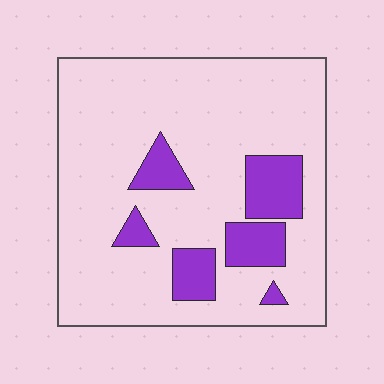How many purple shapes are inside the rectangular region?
6.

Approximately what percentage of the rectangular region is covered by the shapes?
Approximately 15%.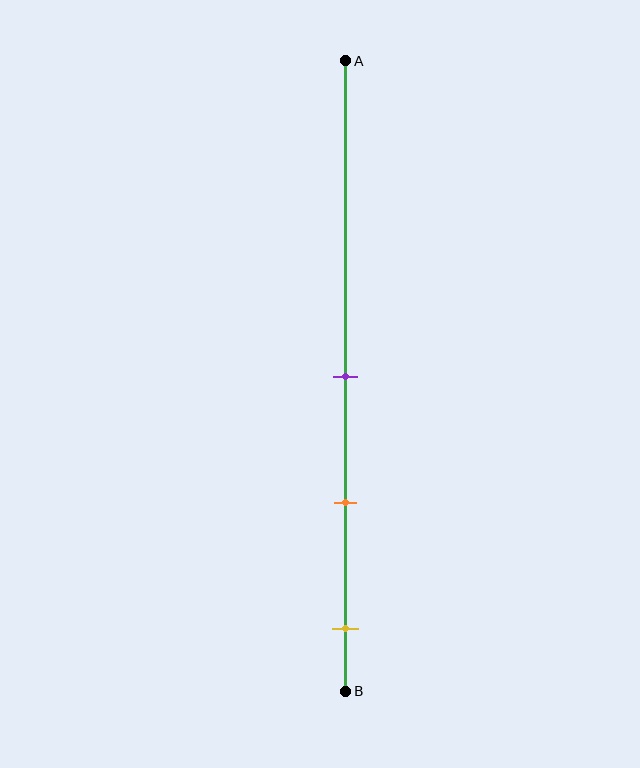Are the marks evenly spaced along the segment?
Yes, the marks are approximately evenly spaced.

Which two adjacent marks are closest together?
The purple and orange marks are the closest adjacent pair.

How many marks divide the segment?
There are 3 marks dividing the segment.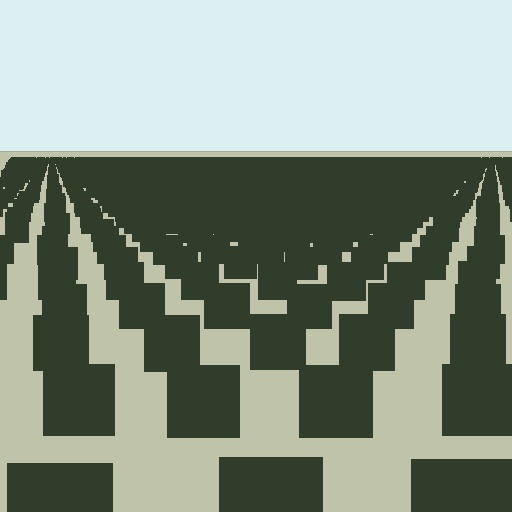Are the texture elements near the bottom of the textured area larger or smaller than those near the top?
Larger. Near the bottom, elements are closer to the viewer and appear at a bigger on-screen size.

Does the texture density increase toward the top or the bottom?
Density increases toward the top.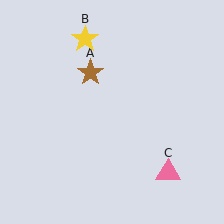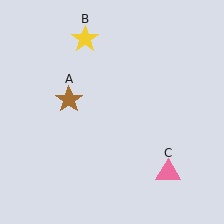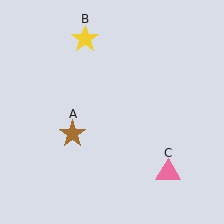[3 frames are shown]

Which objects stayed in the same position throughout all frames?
Yellow star (object B) and pink triangle (object C) remained stationary.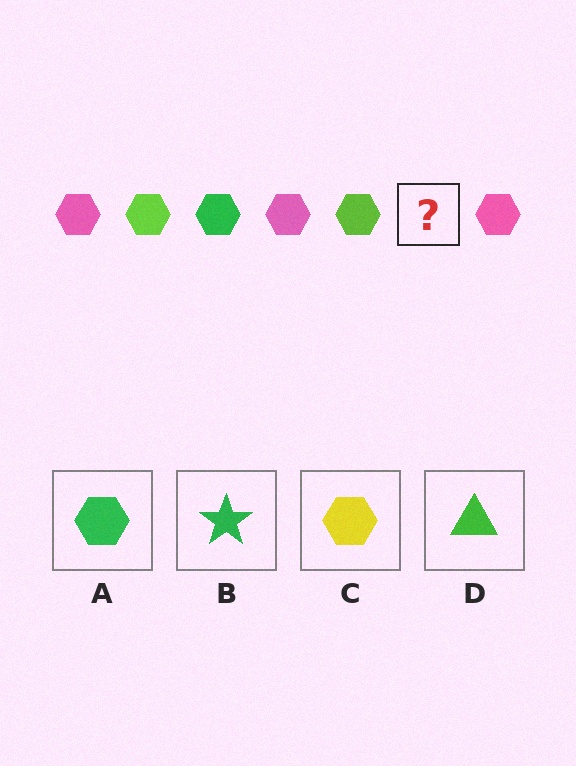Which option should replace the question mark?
Option A.